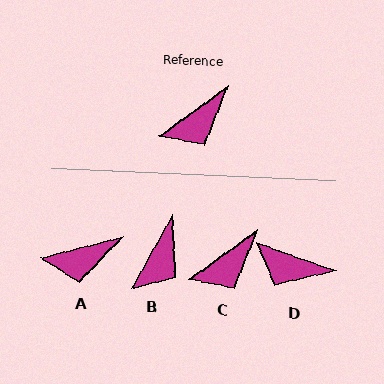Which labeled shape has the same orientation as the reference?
C.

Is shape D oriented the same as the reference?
No, it is off by about 55 degrees.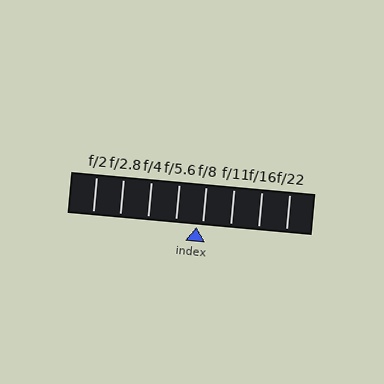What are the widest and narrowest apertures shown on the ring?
The widest aperture shown is f/2 and the narrowest is f/22.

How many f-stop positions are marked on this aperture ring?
There are 8 f-stop positions marked.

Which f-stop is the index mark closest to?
The index mark is closest to f/8.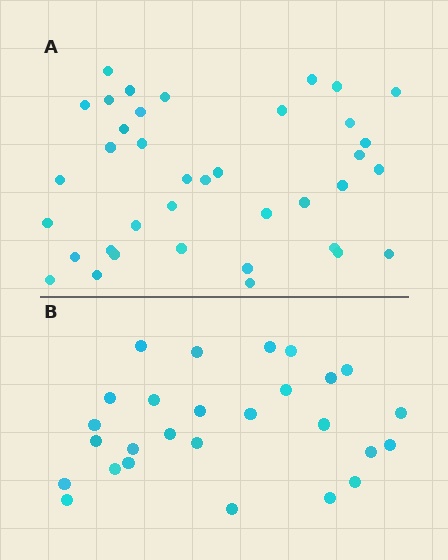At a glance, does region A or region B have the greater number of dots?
Region A (the top region) has more dots.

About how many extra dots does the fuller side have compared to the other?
Region A has roughly 12 or so more dots than region B.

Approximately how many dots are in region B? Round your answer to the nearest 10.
About 30 dots. (The exact count is 27, which rounds to 30.)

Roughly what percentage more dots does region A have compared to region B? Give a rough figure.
About 40% more.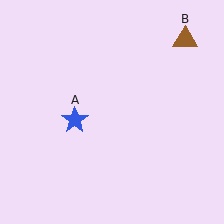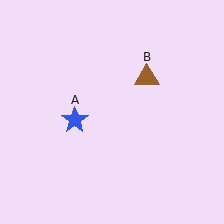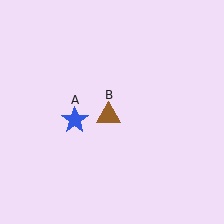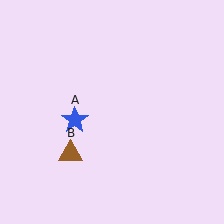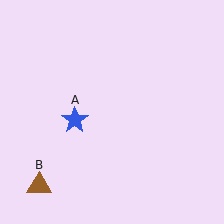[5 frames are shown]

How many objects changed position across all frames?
1 object changed position: brown triangle (object B).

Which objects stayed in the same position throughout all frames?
Blue star (object A) remained stationary.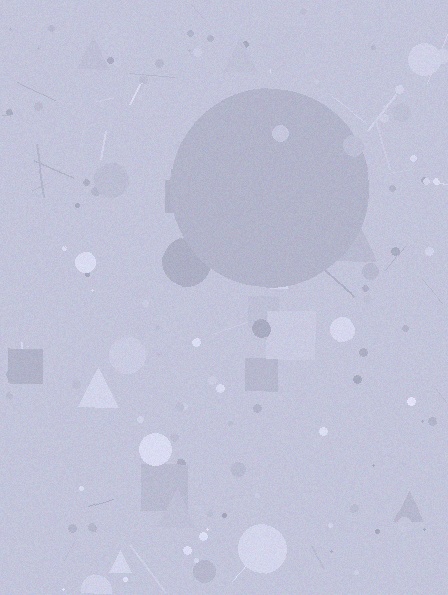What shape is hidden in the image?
A circle is hidden in the image.